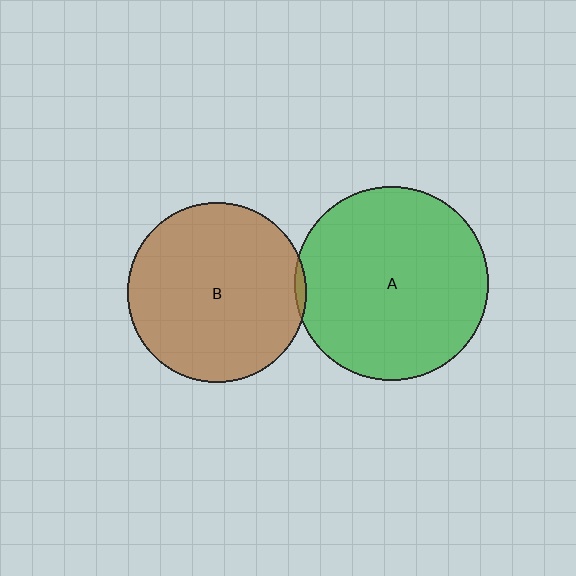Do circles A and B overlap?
Yes.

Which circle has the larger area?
Circle A (green).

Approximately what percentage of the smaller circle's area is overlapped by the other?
Approximately 5%.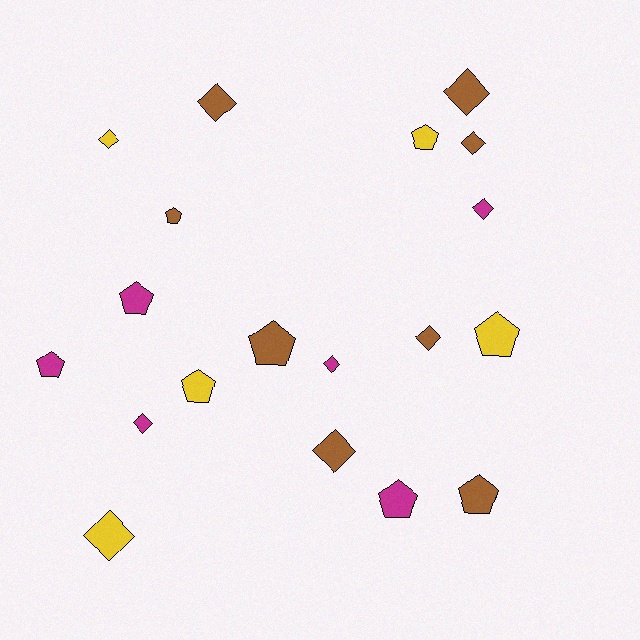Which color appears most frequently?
Brown, with 8 objects.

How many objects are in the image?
There are 19 objects.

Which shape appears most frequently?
Diamond, with 10 objects.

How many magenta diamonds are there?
There are 3 magenta diamonds.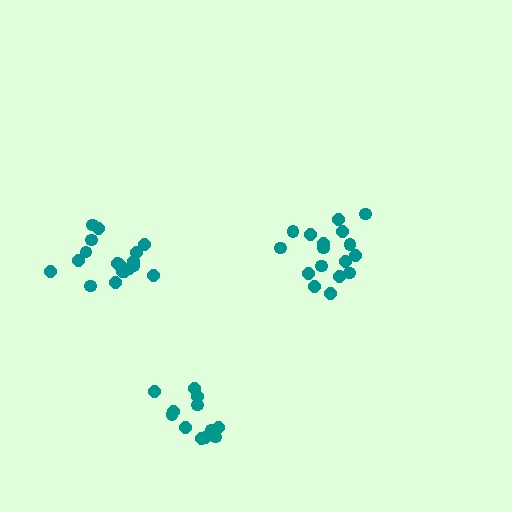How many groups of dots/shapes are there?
There are 3 groups.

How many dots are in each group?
Group 1: 12 dots, Group 2: 18 dots, Group 3: 17 dots (47 total).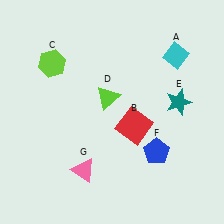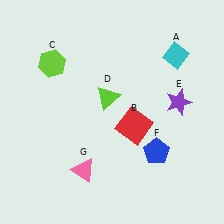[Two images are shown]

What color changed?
The star (E) changed from teal in Image 1 to purple in Image 2.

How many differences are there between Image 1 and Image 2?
There is 1 difference between the two images.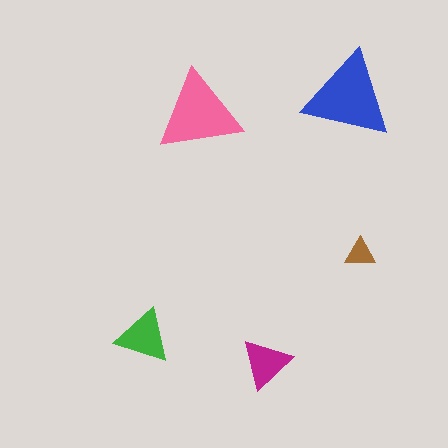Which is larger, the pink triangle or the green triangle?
The pink one.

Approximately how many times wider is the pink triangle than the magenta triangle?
About 1.5 times wider.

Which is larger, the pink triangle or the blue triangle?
The blue one.